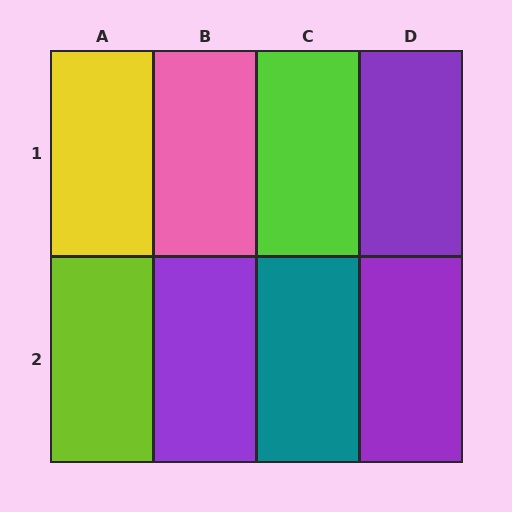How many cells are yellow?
1 cell is yellow.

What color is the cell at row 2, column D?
Purple.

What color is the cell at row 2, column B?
Purple.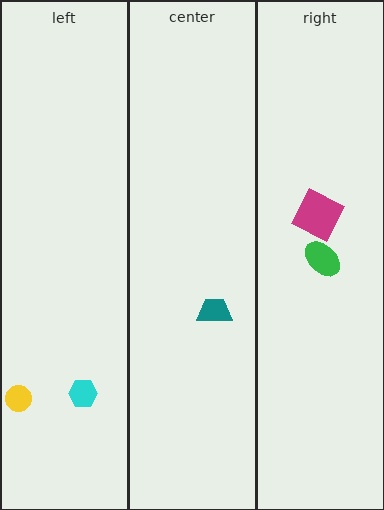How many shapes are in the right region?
2.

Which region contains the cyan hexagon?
The left region.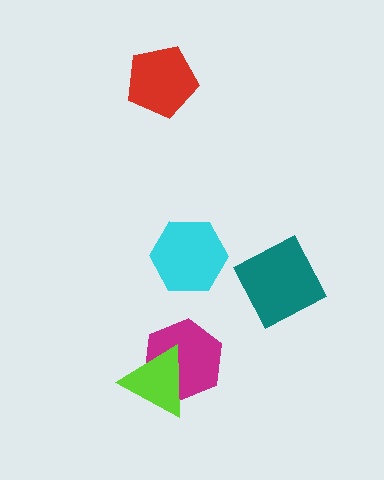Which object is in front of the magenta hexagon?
The lime triangle is in front of the magenta hexagon.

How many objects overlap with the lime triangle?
1 object overlaps with the lime triangle.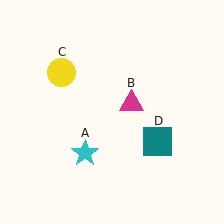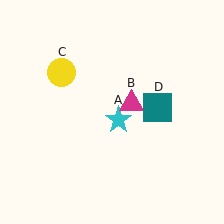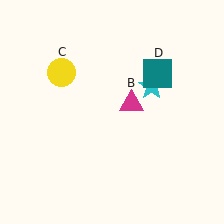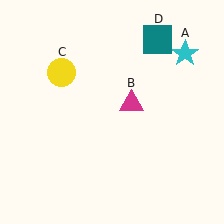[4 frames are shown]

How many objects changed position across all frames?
2 objects changed position: cyan star (object A), teal square (object D).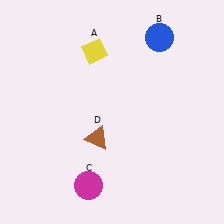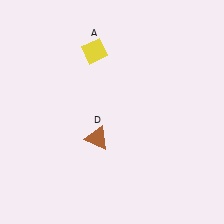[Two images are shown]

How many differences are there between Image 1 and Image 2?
There are 2 differences between the two images.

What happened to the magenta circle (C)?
The magenta circle (C) was removed in Image 2. It was in the bottom-left area of Image 1.